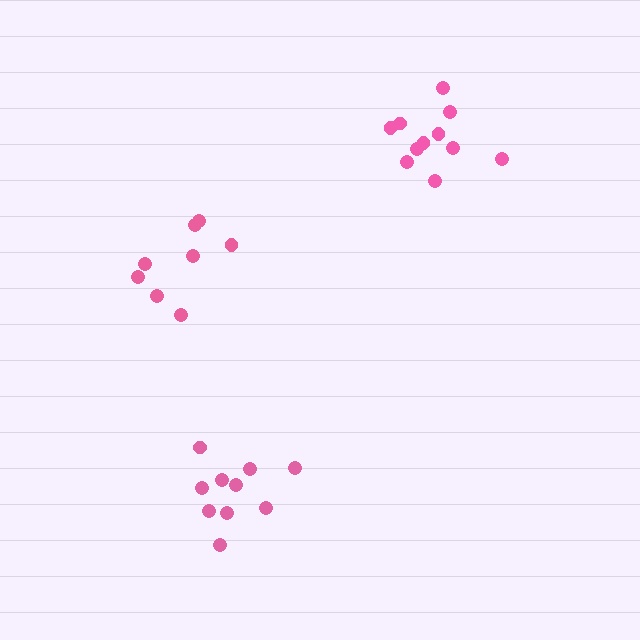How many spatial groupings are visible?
There are 3 spatial groupings.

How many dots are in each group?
Group 1: 11 dots, Group 2: 10 dots, Group 3: 8 dots (29 total).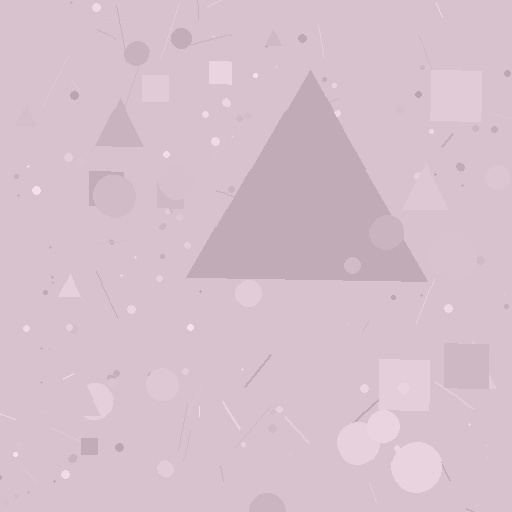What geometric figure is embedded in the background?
A triangle is embedded in the background.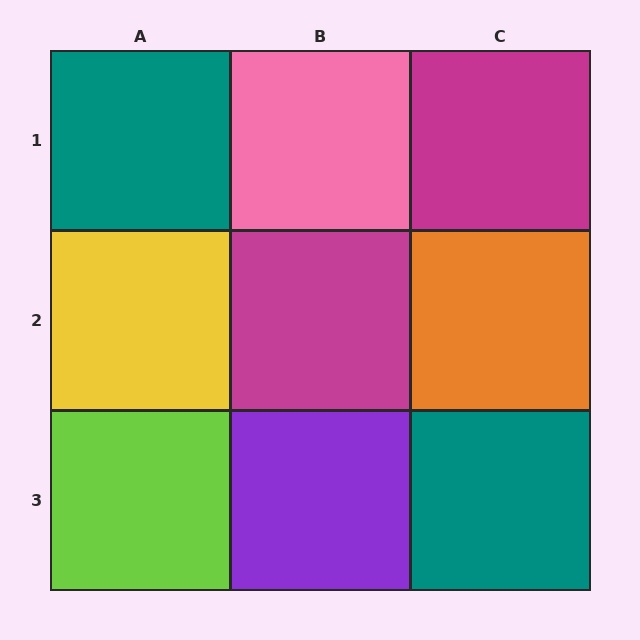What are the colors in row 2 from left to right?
Yellow, magenta, orange.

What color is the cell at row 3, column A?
Lime.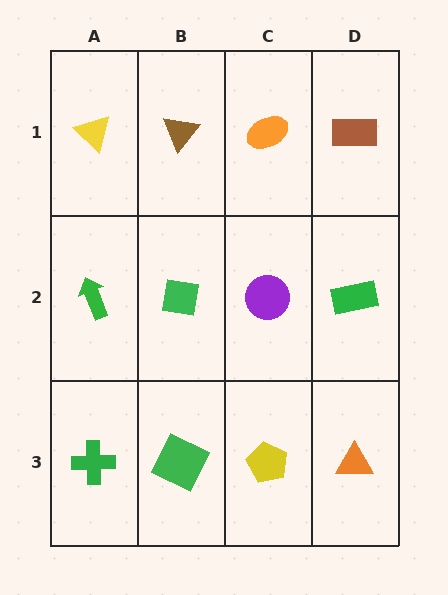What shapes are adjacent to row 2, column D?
A brown rectangle (row 1, column D), an orange triangle (row 3, column D), a purple circle (row 2, column C).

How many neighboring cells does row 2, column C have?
4.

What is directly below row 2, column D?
An orange triangle.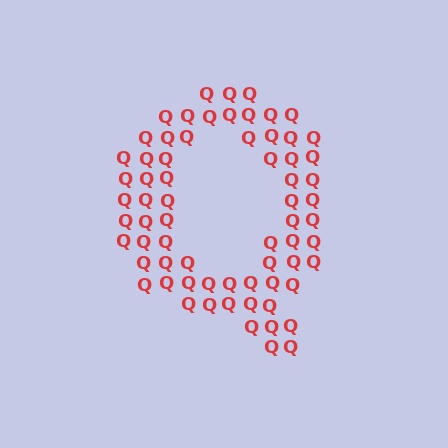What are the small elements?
The small elements are letter Q's.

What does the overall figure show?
The overall figure shows the letter Q.